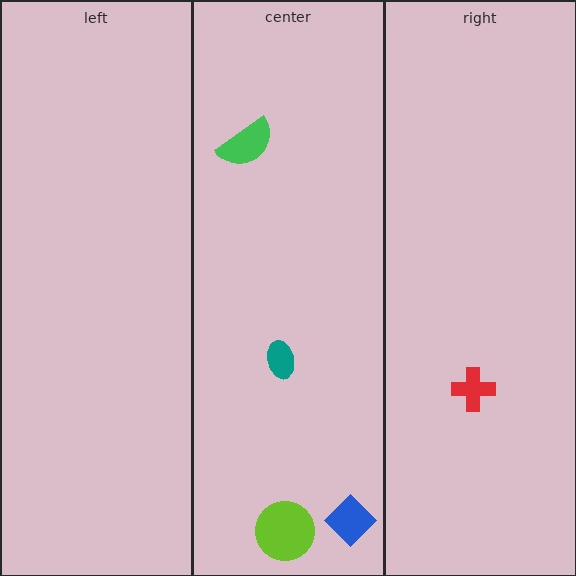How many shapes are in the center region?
4.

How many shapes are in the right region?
1.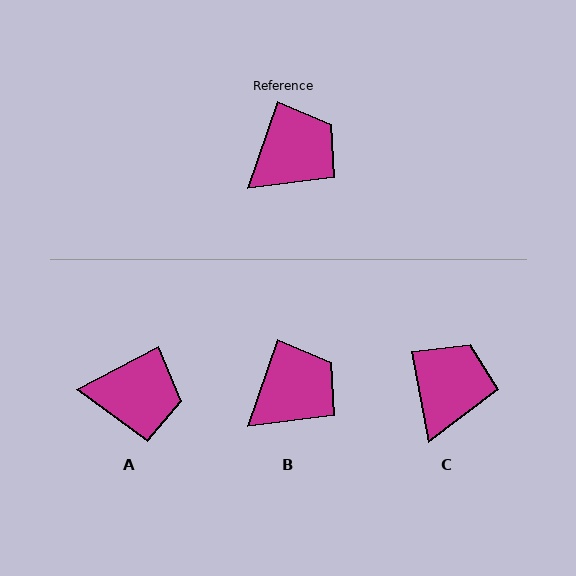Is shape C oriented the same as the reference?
No, it is off by about 29 degrees.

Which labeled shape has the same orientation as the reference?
B.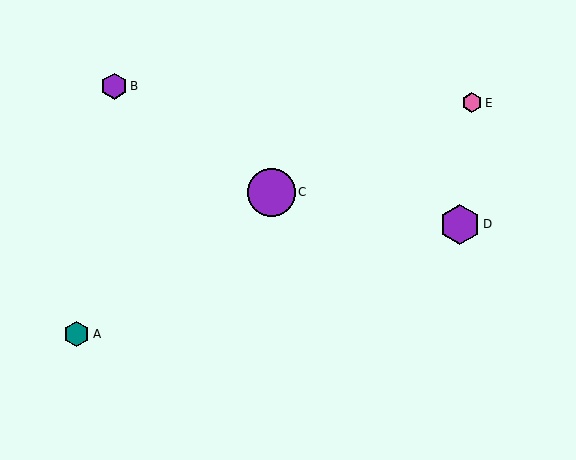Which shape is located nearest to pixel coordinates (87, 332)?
The teal hexagon (labeled A) at (77, 334) is nearest to that location.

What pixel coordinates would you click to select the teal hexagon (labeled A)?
Click at (77, 334) to select the teal hexagon A.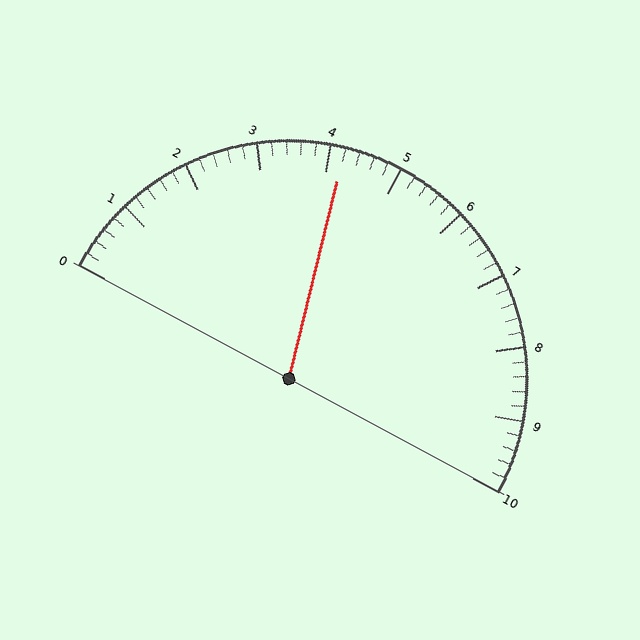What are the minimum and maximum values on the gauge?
The gauge ranges from 0 to 10.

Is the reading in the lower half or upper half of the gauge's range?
The reading is in the lower half of the range (0 to 10).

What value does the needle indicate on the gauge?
The needle indicates approximately 4.2.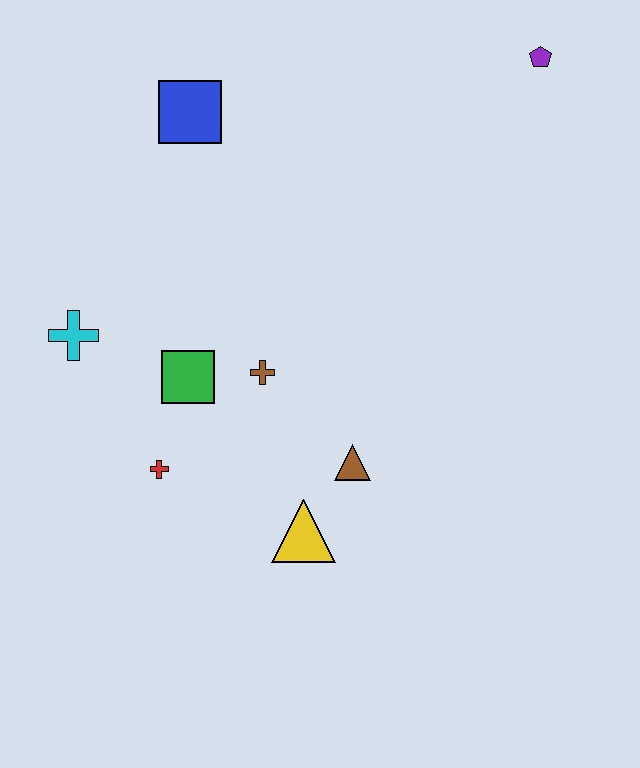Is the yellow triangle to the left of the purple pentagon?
Yes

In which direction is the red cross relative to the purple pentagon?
The red cross is below the purple pentagon.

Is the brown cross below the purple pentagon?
Yes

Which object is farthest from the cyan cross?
The purple pentagon is farthest from the cyan cross.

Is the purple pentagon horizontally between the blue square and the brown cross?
No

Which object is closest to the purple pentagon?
The blue square is closest to the purple pentagon.